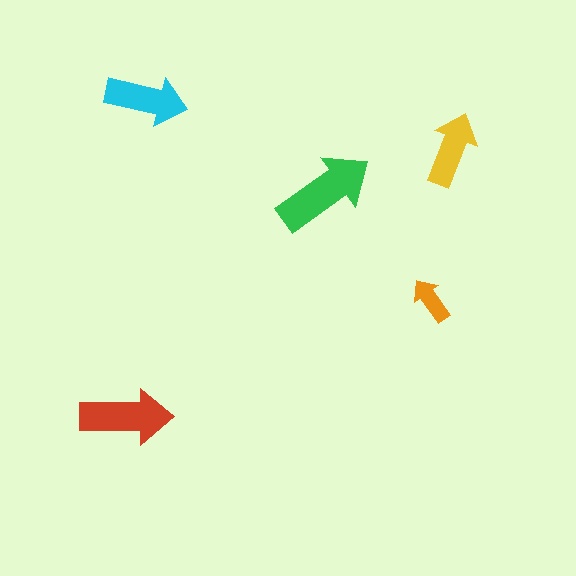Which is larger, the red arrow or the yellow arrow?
The red one.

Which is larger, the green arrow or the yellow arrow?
The green one.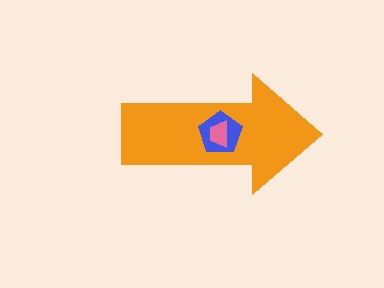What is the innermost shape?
The pink trapezoid.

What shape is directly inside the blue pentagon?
The pink trapezoid.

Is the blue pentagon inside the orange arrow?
Yes.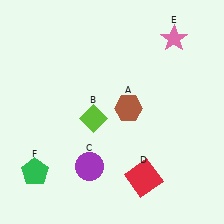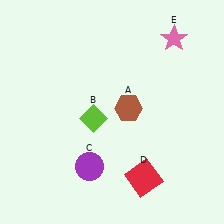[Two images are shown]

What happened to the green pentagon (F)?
The green pentagon (F) was removed in Image 2. It was in the bottom-left area of Image 1.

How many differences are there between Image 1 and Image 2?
There is 1 difference between the two images.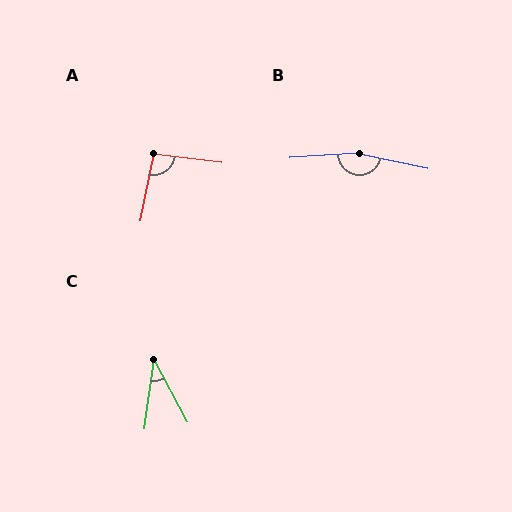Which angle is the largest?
B, at approximately 165 degrees.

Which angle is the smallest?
C, at approximately 36 degrees.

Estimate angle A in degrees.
Approximately 94 degrees.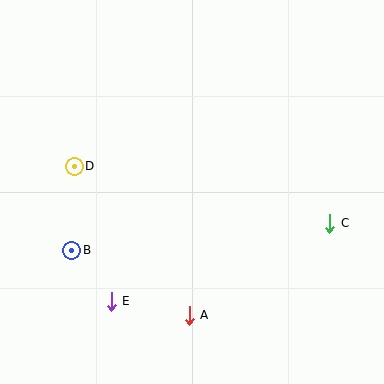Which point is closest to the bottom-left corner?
Point E is closest to the bottom-left corner.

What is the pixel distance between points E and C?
The distance between E and C is 232 pixels.